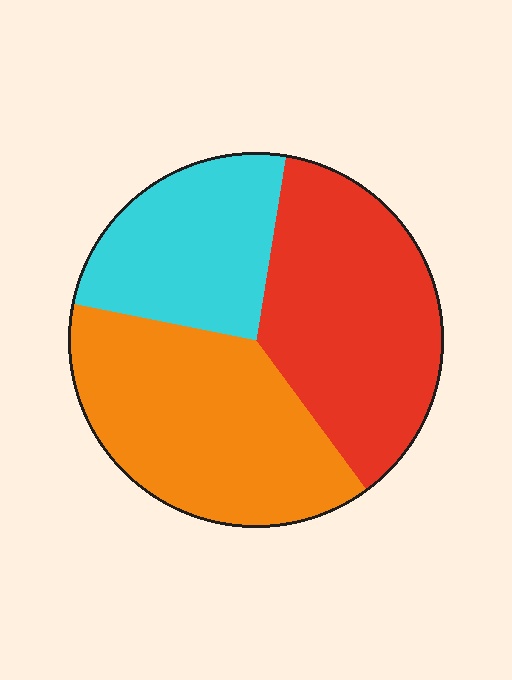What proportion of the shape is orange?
Orange takes up about three eighths (3/8) of the shape.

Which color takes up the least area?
Cyan, at roughly 25%.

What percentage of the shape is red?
Red takes up between a third and a half of the shape.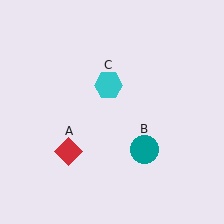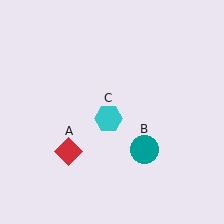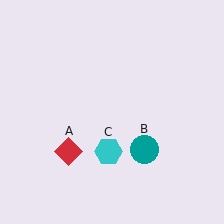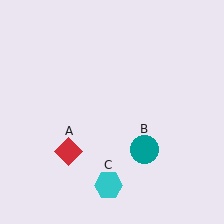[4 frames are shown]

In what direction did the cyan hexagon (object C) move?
The cyan hexagon (object C) moved down.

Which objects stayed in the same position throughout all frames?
Red diamond (object A) and teal circle (object B) remained stationary.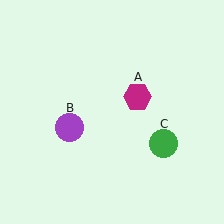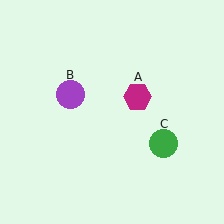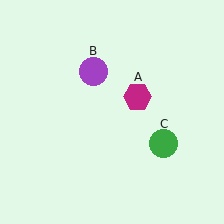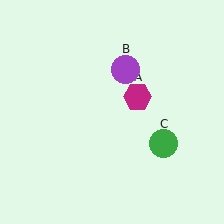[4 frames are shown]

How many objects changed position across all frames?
1 object changed position: purple circle (object B).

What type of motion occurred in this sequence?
The purple circle (object B) rotated clockwise around the center of the scene.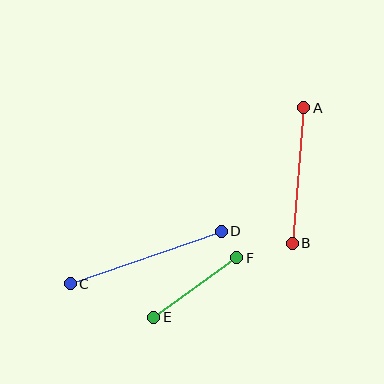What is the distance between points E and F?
The distance is approximately 102 pixels.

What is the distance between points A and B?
The distance is approximately 136 pixels.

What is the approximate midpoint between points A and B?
The midpoint is at approximately (298, 176) pixels.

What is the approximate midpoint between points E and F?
The midpoint is at approximately (195, 288) pixels.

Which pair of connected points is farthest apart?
Points C and D are farthest apart.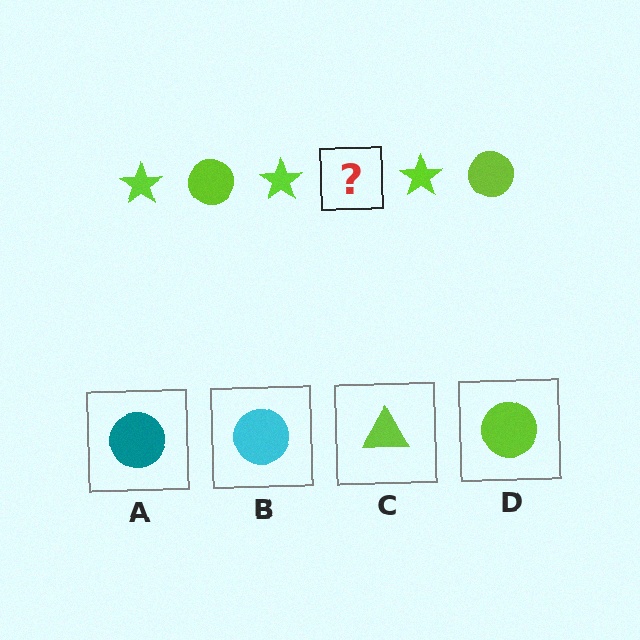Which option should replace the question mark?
Option D.